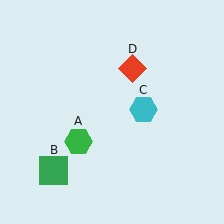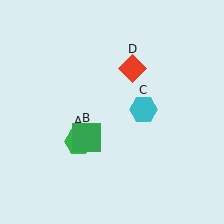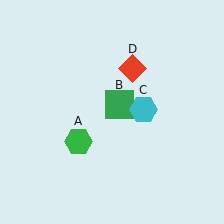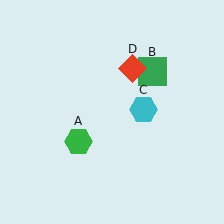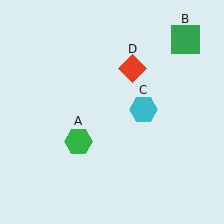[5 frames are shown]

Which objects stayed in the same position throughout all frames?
Green hexagon (object A) and cyan hexagon (object C) and red diamond (object D) remained stationary.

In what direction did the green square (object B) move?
The green square (object B) moved up and to the right.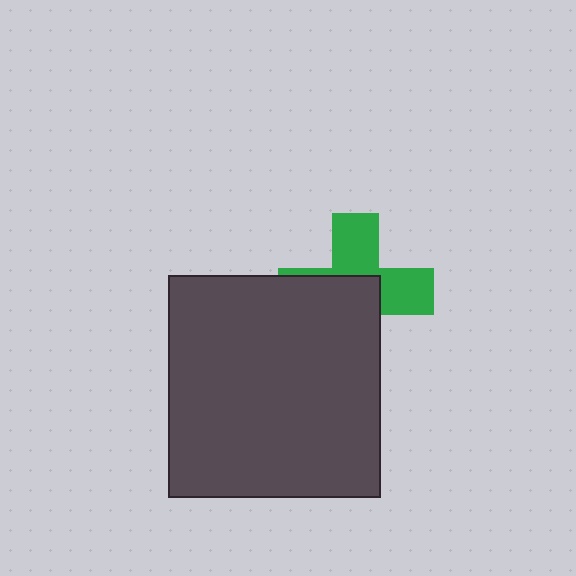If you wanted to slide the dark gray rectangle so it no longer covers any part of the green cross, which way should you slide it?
Slide it toward the lower-left — that is the most direct way to separate the two shapes.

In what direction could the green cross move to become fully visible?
The green cross could move toward the upper-right. That would shift it out from behind the dark gray rectangle entirely.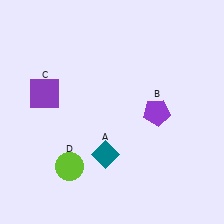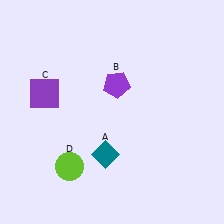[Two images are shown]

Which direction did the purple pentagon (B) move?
The purple pentagon (B) moved left.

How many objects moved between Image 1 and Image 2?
1 object moved between the two images.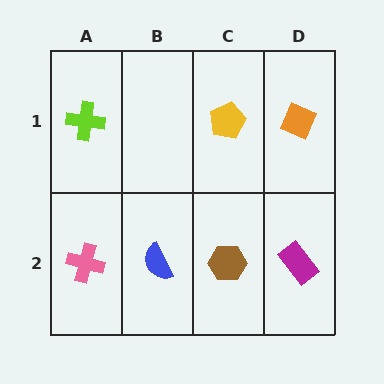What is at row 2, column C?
A brown hexagon.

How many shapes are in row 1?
3 shapes.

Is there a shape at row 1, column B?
No, that cell is empty.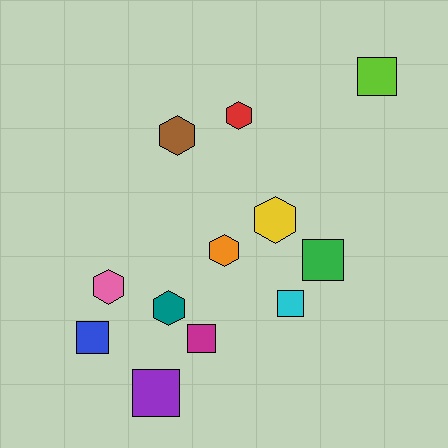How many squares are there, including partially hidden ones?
There are 6 squares.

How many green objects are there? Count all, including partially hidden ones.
There is 1 green object.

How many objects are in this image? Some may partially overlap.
There are 12 objects.